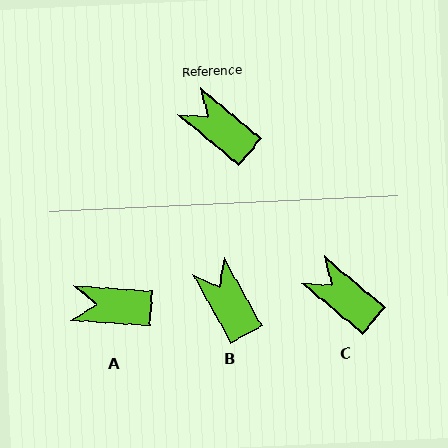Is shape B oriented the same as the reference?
No, it is off by about 21 degrees.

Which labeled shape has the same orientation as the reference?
C.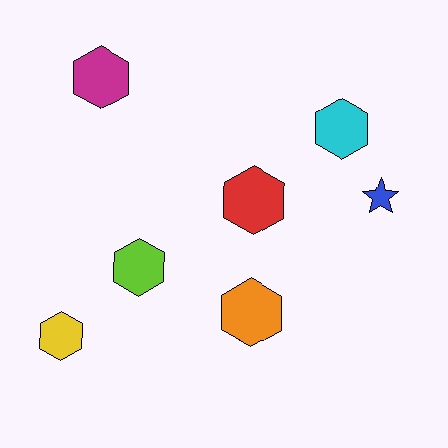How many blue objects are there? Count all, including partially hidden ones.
There is 1 blue object.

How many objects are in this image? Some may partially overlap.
There are 7 objects.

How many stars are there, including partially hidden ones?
There is 1 star.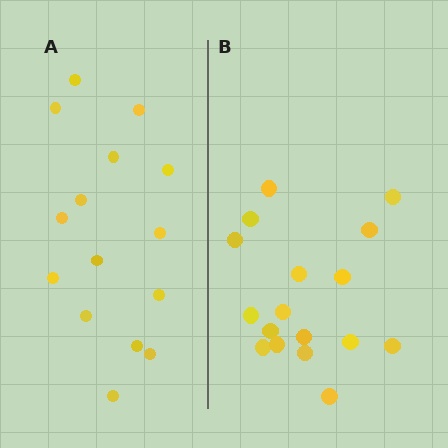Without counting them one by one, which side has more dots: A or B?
Region B (the right region) has more dots.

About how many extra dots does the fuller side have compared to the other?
Region B has just a few more — roughly 2 or 3 more dots than region A.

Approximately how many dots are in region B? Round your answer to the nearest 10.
About 20 dots. (The exact count is 17, which rounds to 20.)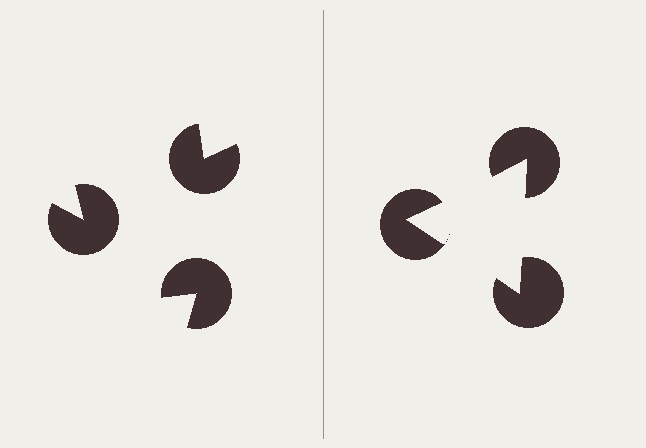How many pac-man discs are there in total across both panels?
6 — 3 on each side.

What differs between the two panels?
The pac-man discs are positioned identically on both sides; only the wedge orientations differ. On the right they align to a triangle; on the left they are misaligned.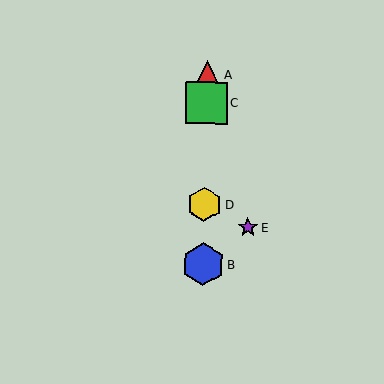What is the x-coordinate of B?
Object B is at x≈203.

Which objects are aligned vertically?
Objects A, B, C, D are aligned vertically.